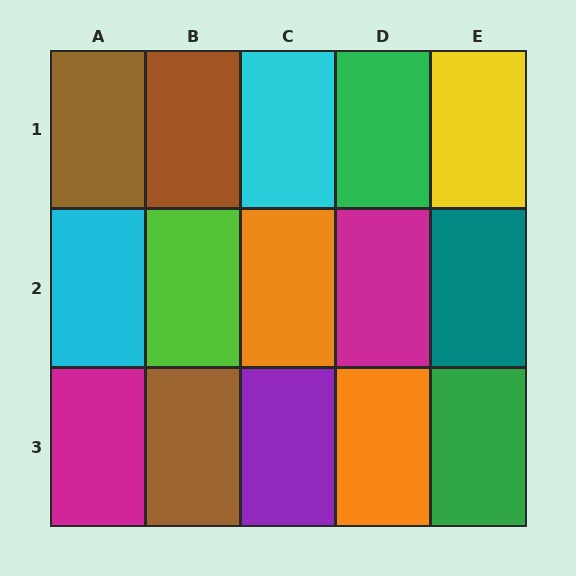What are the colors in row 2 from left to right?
Cyan, lime, orange, magenta, teal.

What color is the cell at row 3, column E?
Green.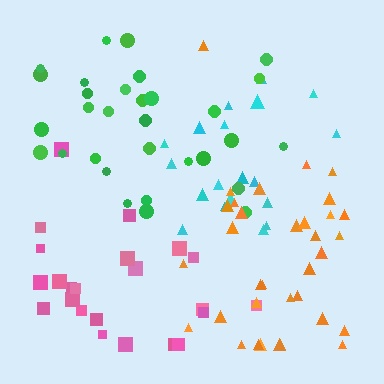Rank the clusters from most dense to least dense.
cyan, orange, green, pink.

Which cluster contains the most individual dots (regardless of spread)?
Orange (34).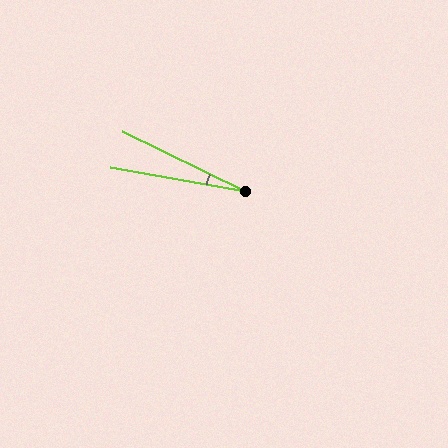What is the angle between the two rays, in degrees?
Approximately 16 degrees.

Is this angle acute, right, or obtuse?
It is acute.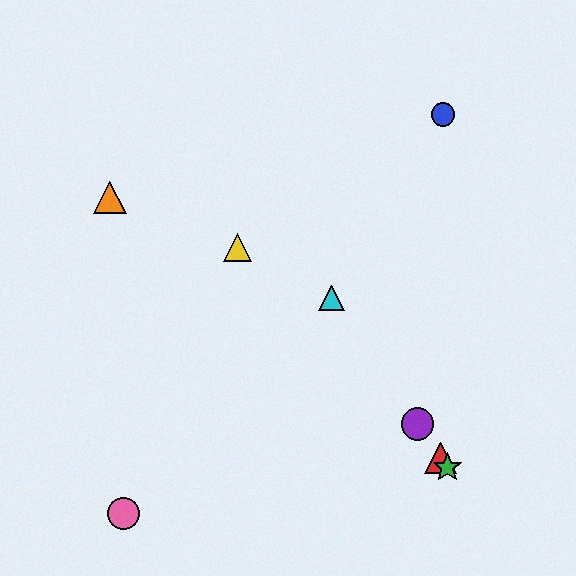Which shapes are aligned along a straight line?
The red triangle, the green star, the purple circle, the cyan triangle are aligned along a straight line.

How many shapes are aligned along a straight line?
4 shapes (the red triangle, the green star, the purple circle, the cyan triangle) are aligned along a straight line.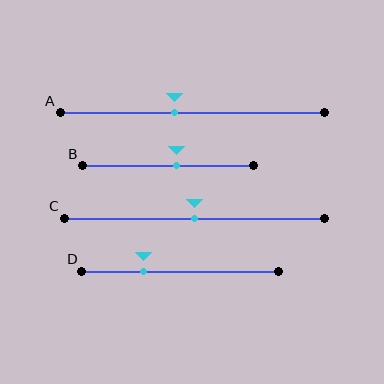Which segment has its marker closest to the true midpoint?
Segment C has its marker closest to the true midpoint.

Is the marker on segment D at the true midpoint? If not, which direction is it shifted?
No, the marker on segment D is shifted to the left by about 18% of the segment length.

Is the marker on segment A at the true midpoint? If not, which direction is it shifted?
No, the marker on segment A is shifted to the left by about 7% of the segment length.